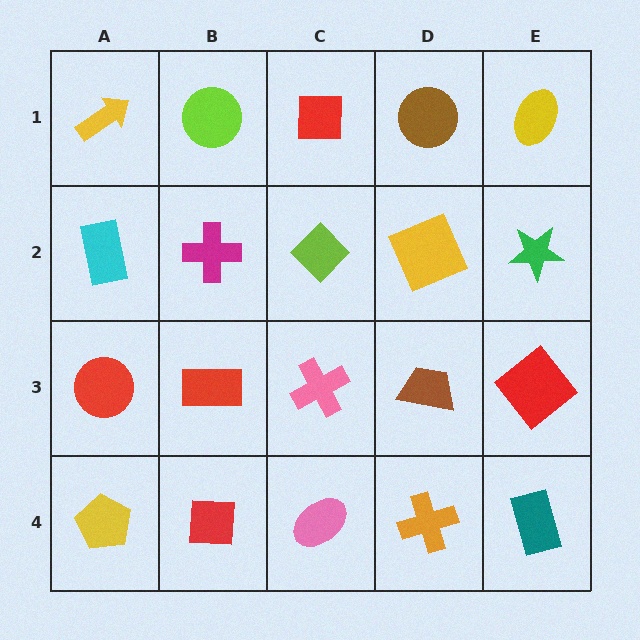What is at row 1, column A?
A yellow arrow.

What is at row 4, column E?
A teal rectangle.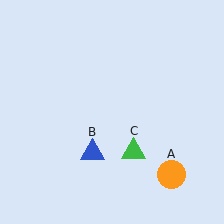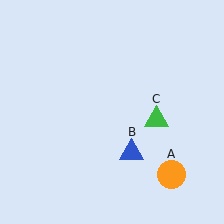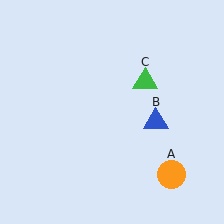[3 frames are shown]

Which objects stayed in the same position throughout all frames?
Orange circle (object A) remained stationary.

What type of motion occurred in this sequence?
The blue triangle (object B), green triangle (object C) rotated counterclockwise around the center of the scene.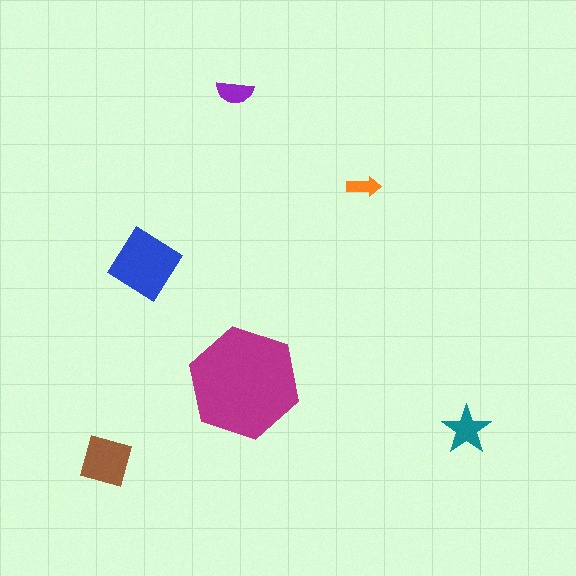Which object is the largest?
The magenta hexagon.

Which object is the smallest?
The orange arrow.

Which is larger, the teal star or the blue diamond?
The blue diamond.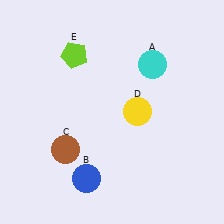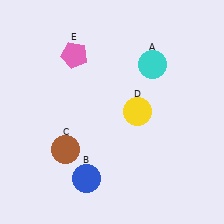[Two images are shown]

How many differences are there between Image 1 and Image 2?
There is 1 difference between the two images.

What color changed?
The pentagon (E) changed from lime in Image 1 to pink in Image 2.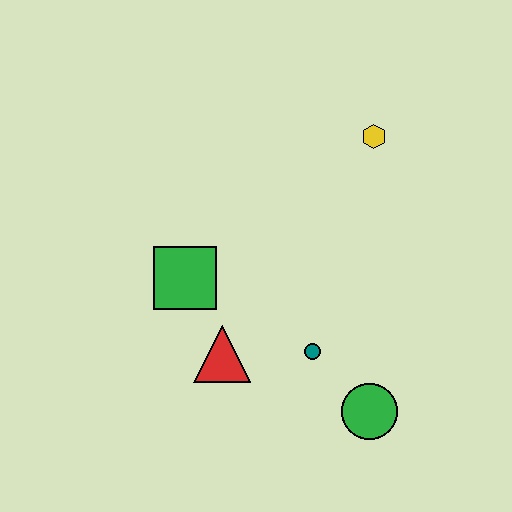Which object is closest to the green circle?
The teal circle is closest to the green circle.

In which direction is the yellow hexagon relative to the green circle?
The yellow hexagon is above the green circle.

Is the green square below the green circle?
No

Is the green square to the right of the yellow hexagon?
No